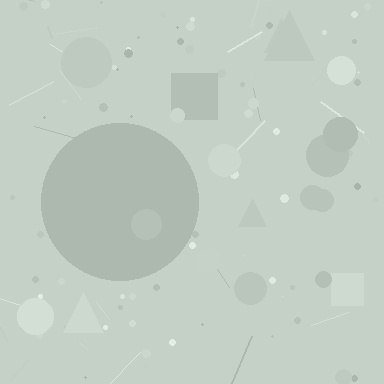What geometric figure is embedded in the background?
A circle is embedded in the background.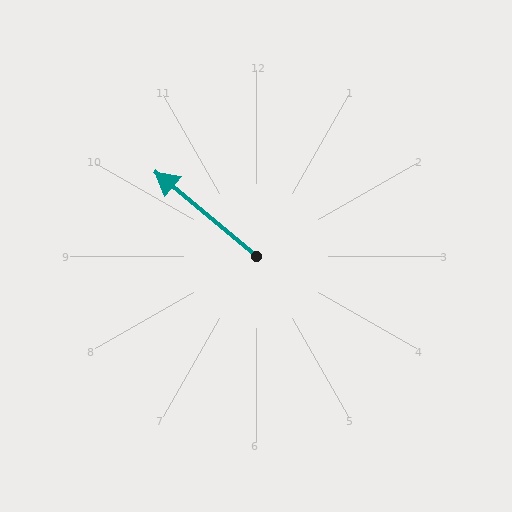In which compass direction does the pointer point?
Northwest.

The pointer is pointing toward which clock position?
Roughly 10 o'clock.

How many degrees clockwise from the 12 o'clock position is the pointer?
Approximately 310 degrees.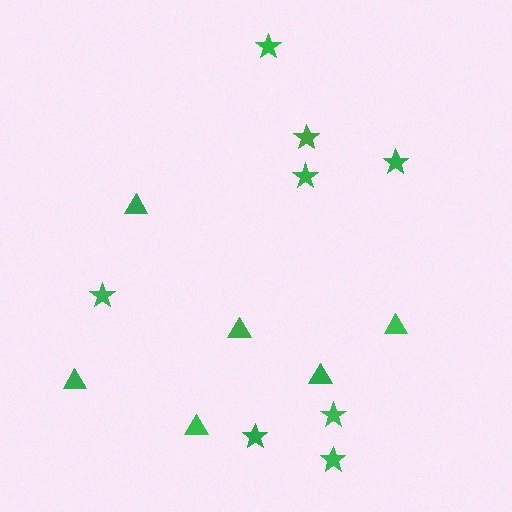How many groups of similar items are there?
There are 2 groups: one group of triangles (6) and one group of stars (8).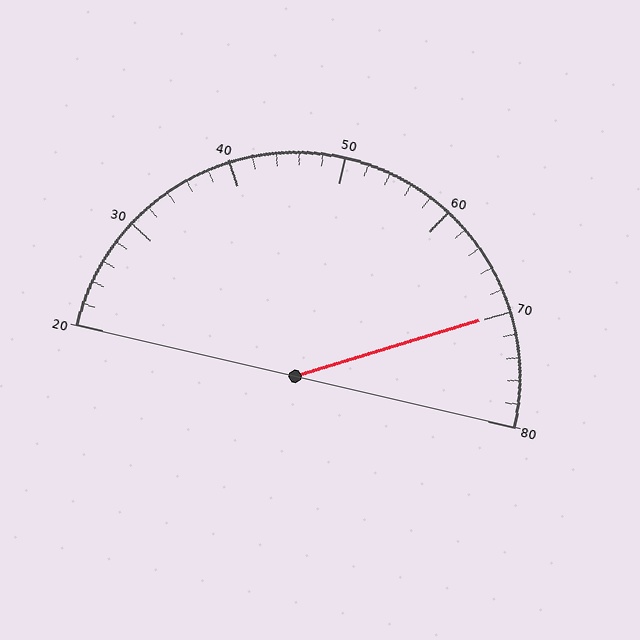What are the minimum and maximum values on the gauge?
The gauge ranges from 20 to 80.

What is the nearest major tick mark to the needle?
The nearest major tick mark is 70.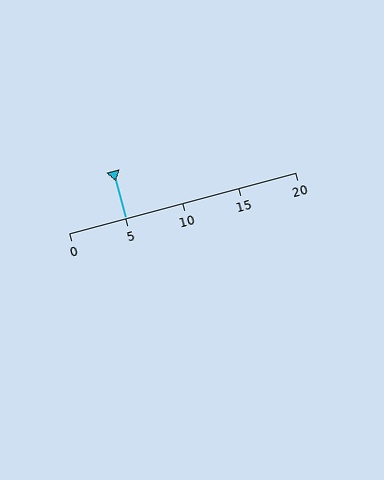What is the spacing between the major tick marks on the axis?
The major ticks are spaced 5 apart.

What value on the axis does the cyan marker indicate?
The marker indicates approximately 5.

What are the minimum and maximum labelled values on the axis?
The axis runs from 0 to 20.